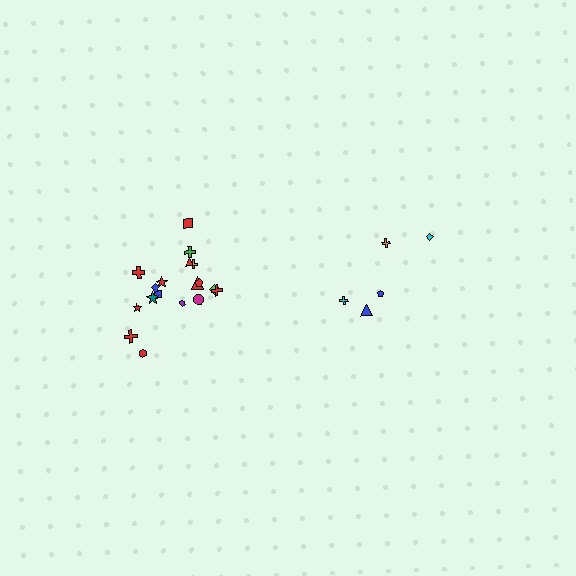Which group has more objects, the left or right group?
The left group.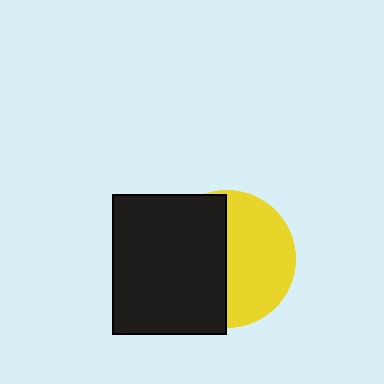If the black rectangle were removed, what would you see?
You would see the complete yellow circle.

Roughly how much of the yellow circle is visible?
About half of it is visible (roughly 50%).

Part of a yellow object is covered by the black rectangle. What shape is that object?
It is a circle.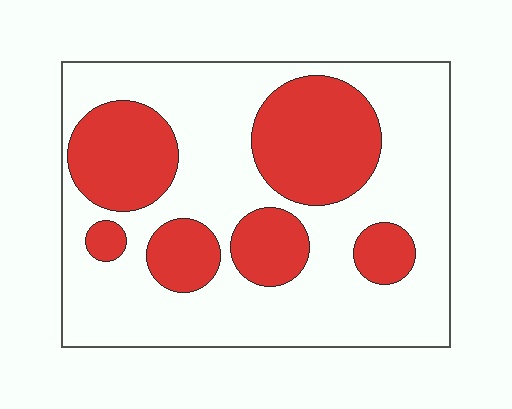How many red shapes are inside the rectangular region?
6.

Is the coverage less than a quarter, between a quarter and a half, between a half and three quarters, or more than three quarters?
Between a quarter and a half.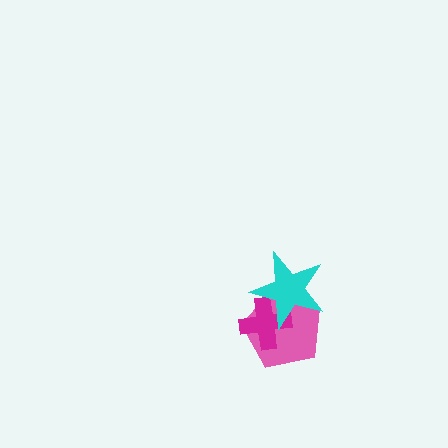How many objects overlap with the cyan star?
2 objects overlap with the cyan star.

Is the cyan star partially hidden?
No, no other shape covers it.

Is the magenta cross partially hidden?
Yes, it is partially covered by another shape.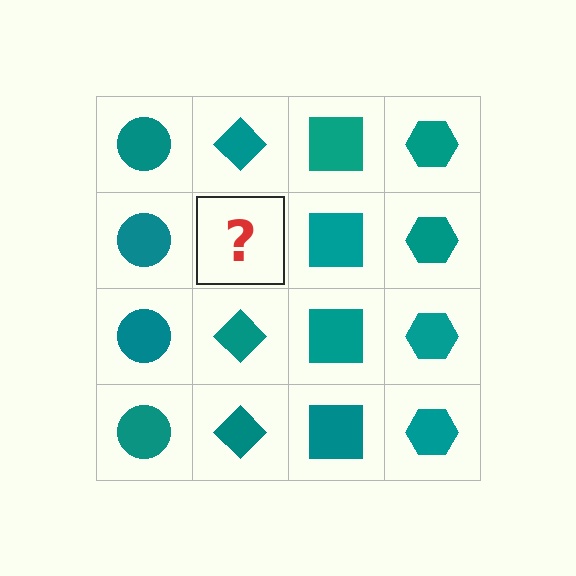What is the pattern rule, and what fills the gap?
The rule is that each column has a consistent shape. The gap should be filled with a teal diamond.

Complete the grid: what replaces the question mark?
The question mark should be replaced with a teal diamond.